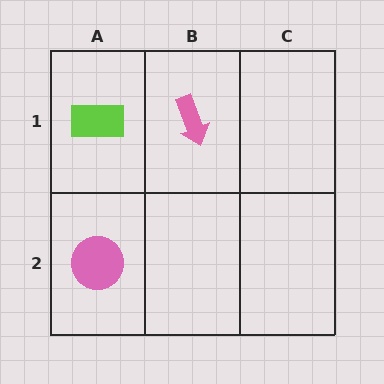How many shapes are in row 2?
1 shape.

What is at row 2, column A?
A pink circle.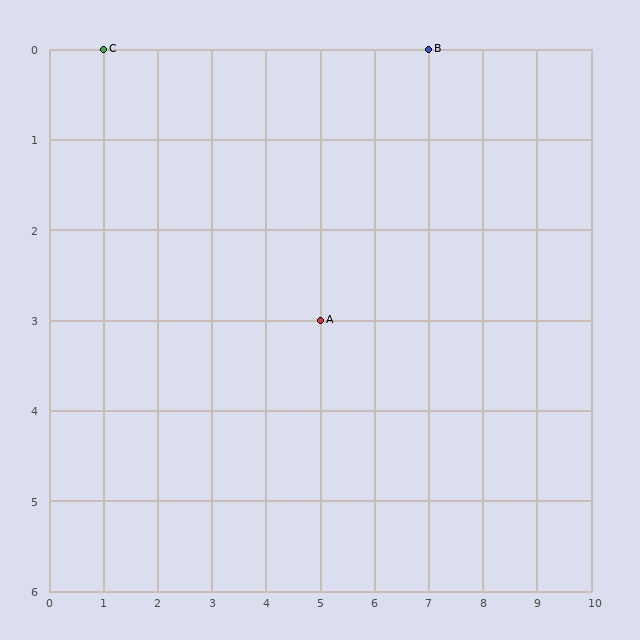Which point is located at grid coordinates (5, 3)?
Point A is at (5, 3).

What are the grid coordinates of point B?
Point B is at grid coordinates (7, 0).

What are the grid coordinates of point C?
Point C is at grid coordinates (1, 0).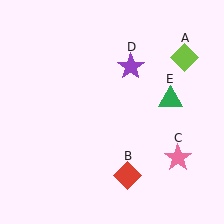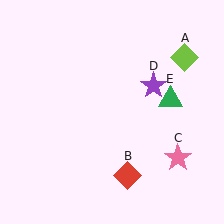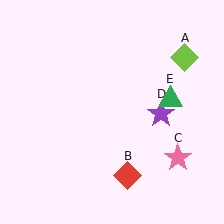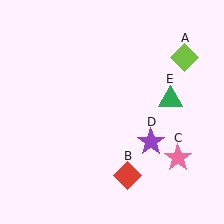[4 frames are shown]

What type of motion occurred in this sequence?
The purple star (object D) rotated clockwise around the center of the scene.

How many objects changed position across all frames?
1 object changed position: purple star (object D).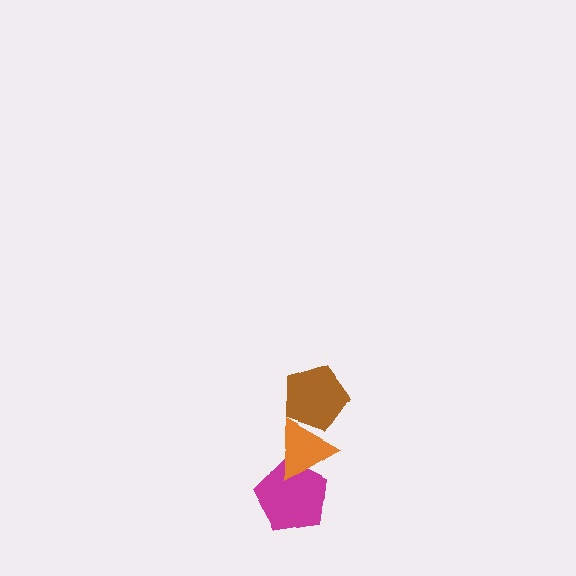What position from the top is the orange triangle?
The orange triangle is 2nd from the top.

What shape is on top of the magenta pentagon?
The orange triangle is on top of the magenta pentagon.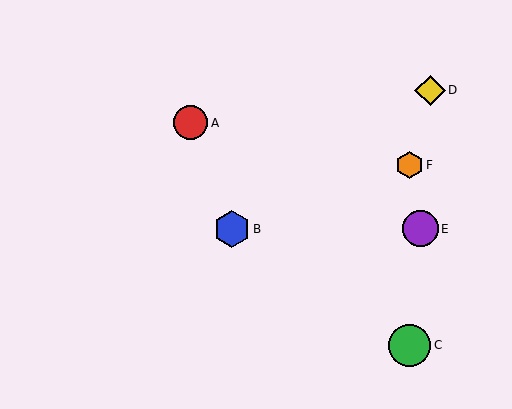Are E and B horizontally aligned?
Yes, both are at y≈229.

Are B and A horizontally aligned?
No, B is at y≈229 and A is at y≈123.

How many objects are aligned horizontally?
2 objects (B, E) are aligned horizontally.